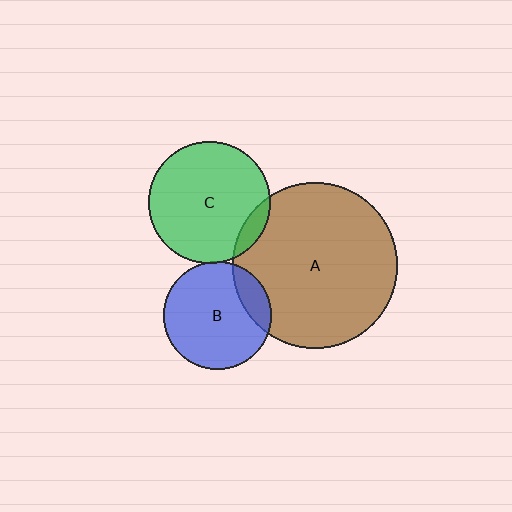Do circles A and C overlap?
Yes.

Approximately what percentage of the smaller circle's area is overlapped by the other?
Approximately 10%.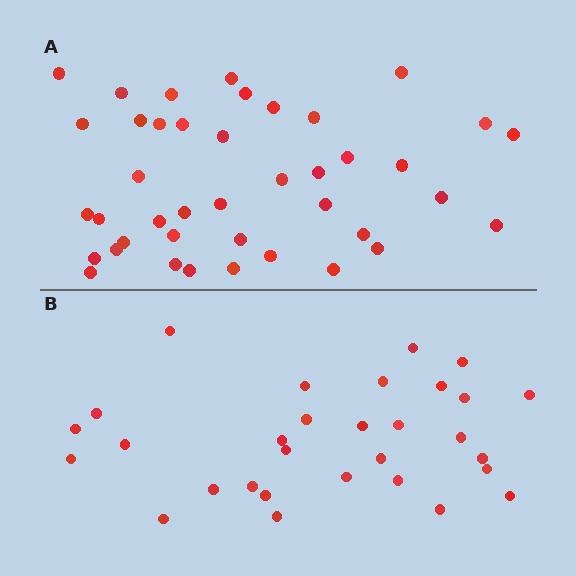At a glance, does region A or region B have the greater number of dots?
Region A (the top region) has more dots.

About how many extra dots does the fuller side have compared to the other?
Region A has roughly 12 or so more dots than region B.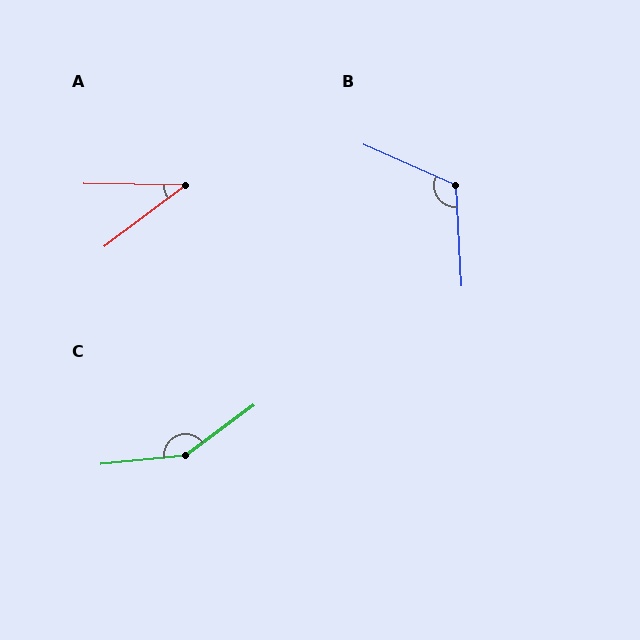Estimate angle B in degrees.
Approximately 117 degrees.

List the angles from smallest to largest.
A (38°), B (117°), C (149°).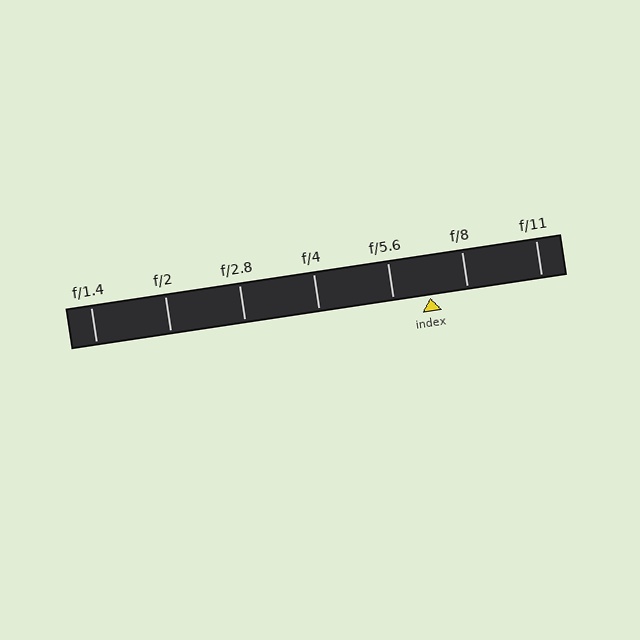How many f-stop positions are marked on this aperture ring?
There are 7 f-stop positions marked.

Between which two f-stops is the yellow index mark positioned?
The index mark is between f/5.6 and f/8.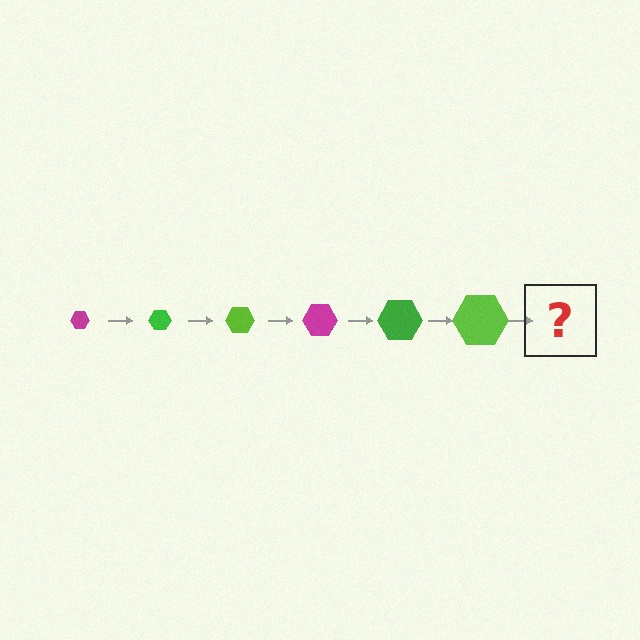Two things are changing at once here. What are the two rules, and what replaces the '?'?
The two rules are that the hexagon grows larger each step and the color cycles through magenta, green, and lime. The '?' should be a magenta hexagon, larger than the previous one.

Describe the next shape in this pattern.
It should be a magenta hexagon, larger than the previous one.